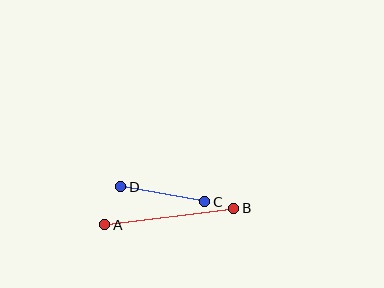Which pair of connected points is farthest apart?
Points A and B are farthest apart.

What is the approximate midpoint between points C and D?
The midpoint is at approximately (163, 194) pixels.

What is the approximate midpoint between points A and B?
The midpoint is at approximately (169, 217) pixels.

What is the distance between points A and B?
The distance is approximately 130 pixels.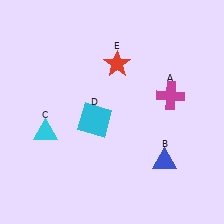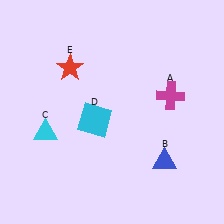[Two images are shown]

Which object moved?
The red star (E) moved left.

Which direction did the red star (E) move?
The red star (E) moved left.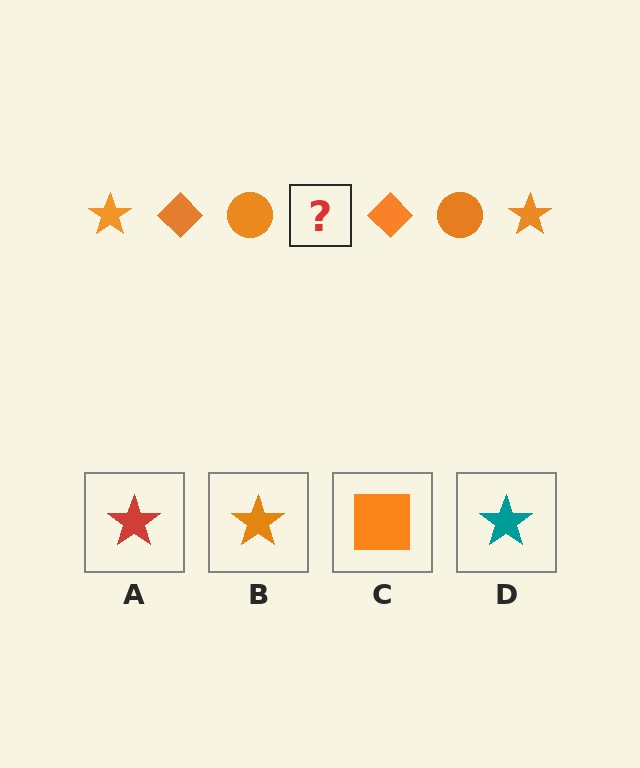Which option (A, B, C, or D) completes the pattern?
B.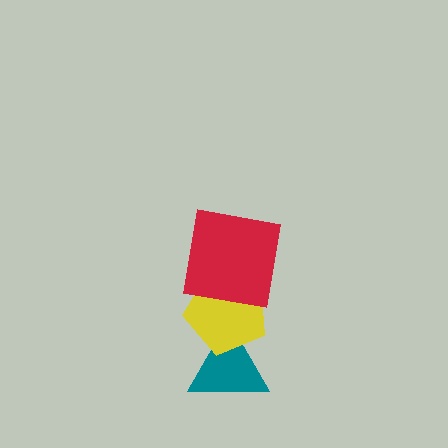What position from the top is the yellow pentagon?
The yellow pentagon is 2nd from the top.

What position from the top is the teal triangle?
The teal triangle is 3rd from the top.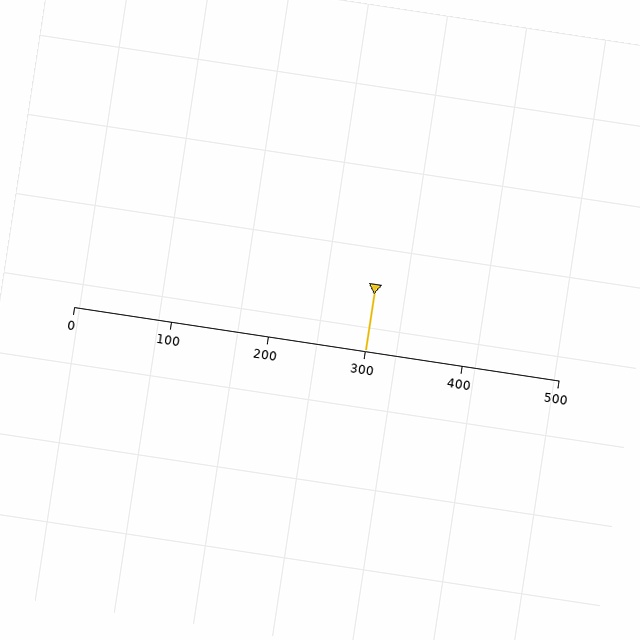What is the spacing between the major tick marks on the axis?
The major ticks are spaced 100 apart.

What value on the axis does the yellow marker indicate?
The marker indicates approximately 300.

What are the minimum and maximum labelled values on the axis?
The axis runs from 0 to 500.